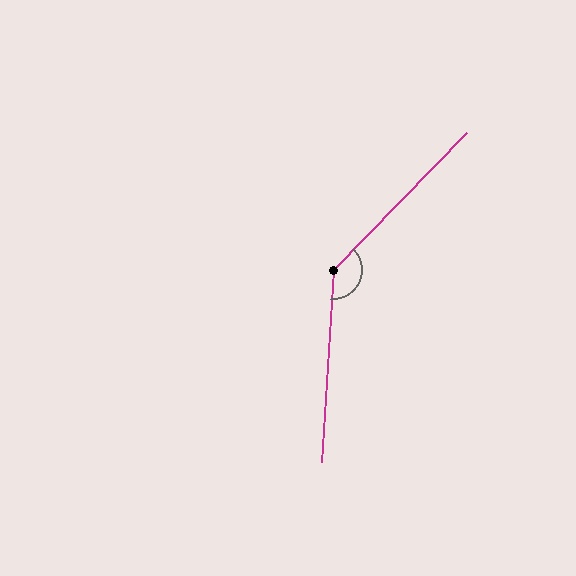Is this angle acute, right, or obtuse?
It is obtuse.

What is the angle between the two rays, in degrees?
Approximately 139 degrees.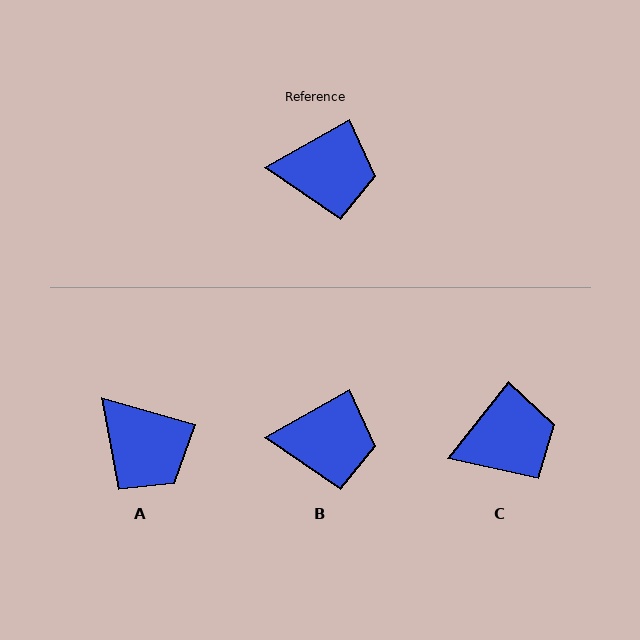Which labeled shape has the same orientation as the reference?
B.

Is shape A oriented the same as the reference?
No, it is off by about 45 degrees.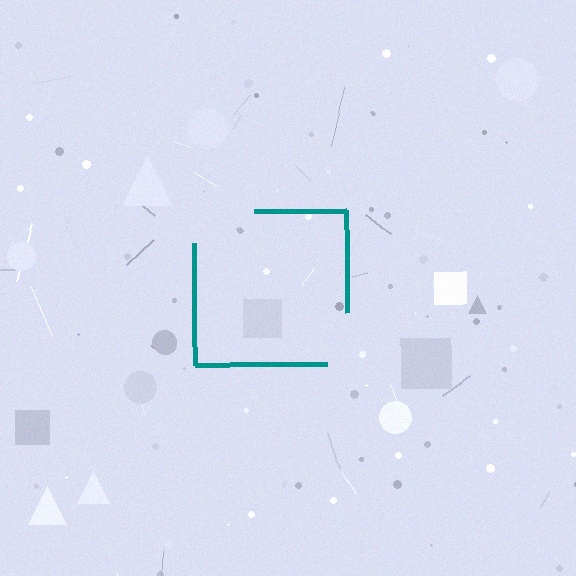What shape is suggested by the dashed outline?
The dashed outline suggests a square.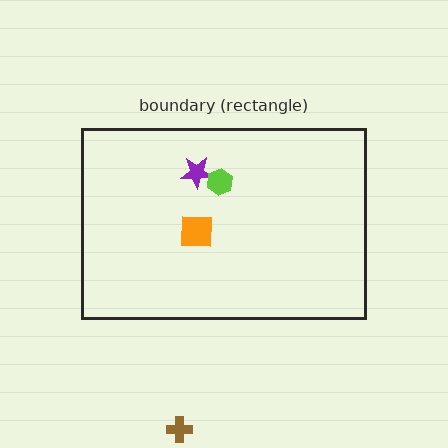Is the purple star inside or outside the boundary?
Inside.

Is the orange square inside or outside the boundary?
Inside.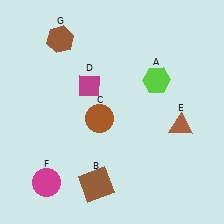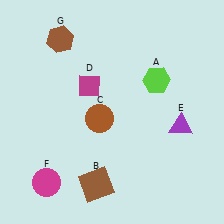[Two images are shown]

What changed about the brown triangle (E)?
In Image 1, E is brown. In Image 2, it changed to purple.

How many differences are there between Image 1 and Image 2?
There is 1 difference between the two images.